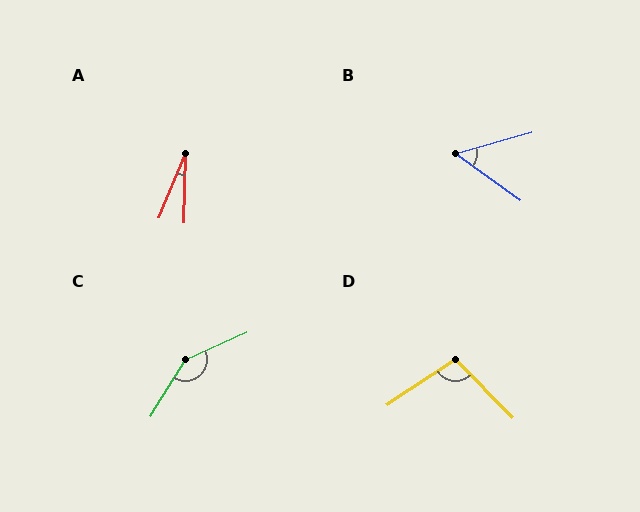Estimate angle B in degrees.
Approximately 52 degrees.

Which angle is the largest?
C, at approximately 146 degrees.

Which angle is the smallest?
A, at approximately 21 degrees.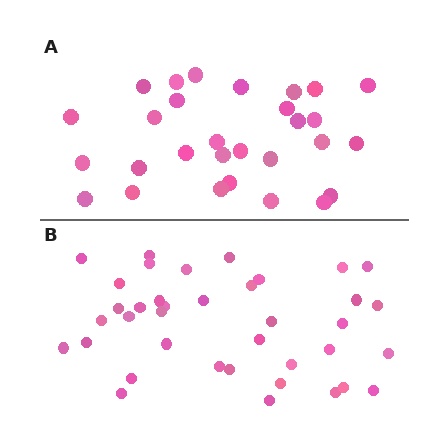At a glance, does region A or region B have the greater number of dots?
Region B (the bottom region) has more dots.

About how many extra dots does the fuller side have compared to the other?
Region B has roughly 8 or so more dots than region A.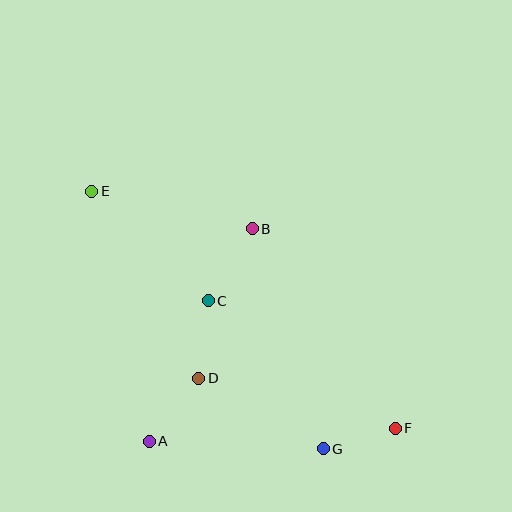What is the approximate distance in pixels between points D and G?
The distance between D and G is approximately 143 pixels.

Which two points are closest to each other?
Points F and G are closest to each other.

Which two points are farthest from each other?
Points E and F are farthest from each other.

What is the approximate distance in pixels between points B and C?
The distance between B and C is approximately 84 pixels.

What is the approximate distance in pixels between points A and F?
The distance between A and F is approximately 246 pixels.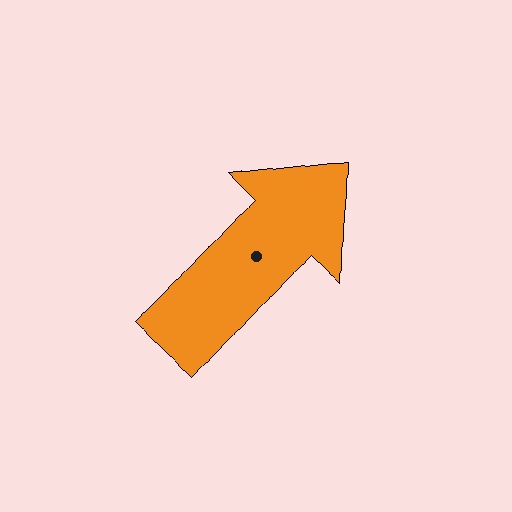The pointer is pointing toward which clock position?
Roughly 1 o'clock.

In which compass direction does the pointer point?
Northeast.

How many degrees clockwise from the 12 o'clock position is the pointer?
Approximately 43 degrees.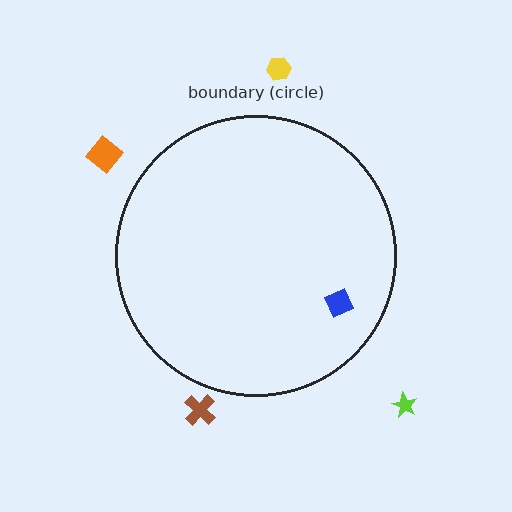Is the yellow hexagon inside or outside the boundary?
Outside.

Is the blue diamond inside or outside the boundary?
Inside.